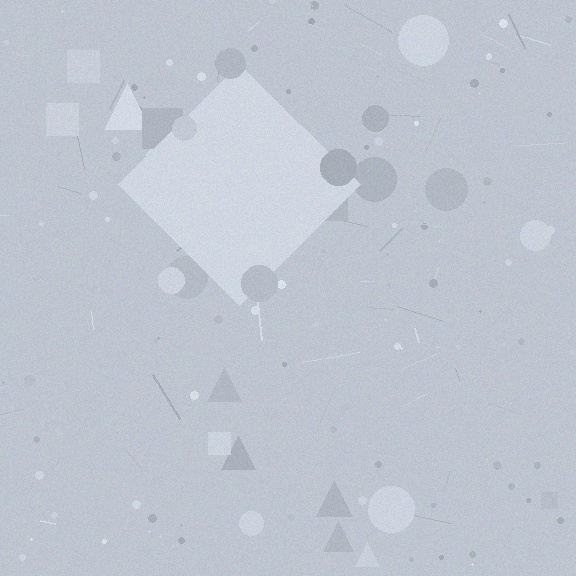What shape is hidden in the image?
A diamond is hidden in the image.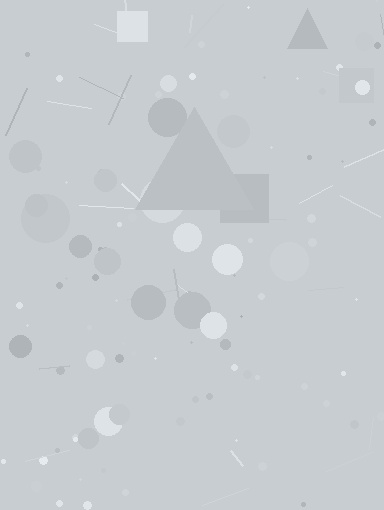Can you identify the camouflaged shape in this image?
The camouflaged shape is a triangle.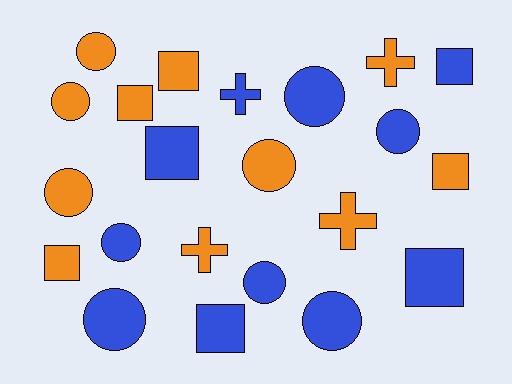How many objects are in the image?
There are 22 objects.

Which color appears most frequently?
Orange, with 11 objects.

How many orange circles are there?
There are 4 orange circles.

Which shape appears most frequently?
Circle, with 10 objects.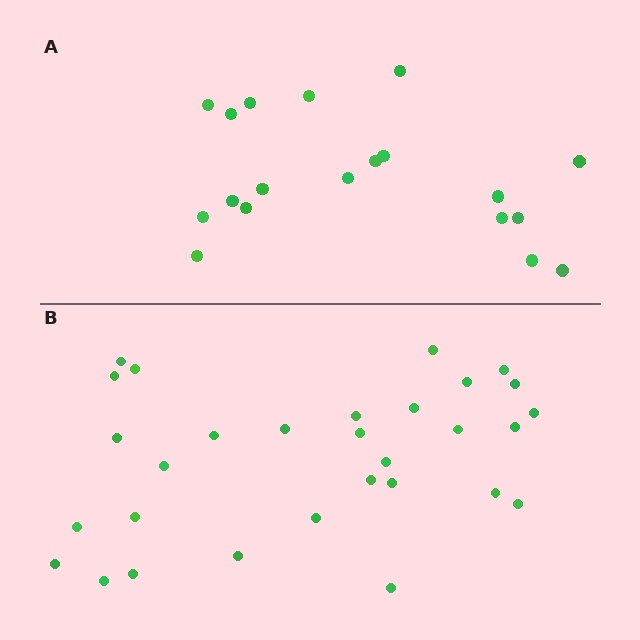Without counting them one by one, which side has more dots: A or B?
Region B (the bottom region) has more dots.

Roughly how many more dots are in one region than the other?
Region B has roughly 12 or so more dots than region A.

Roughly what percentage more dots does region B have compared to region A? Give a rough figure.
About 60% more.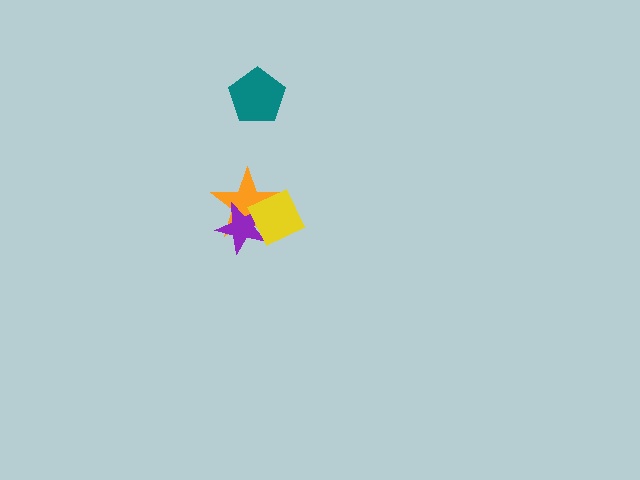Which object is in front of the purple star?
The yellow diamond is in front of the purple star.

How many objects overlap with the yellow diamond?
2 objects overlap with the yellow diamond.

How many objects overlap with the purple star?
2 objects overlap with the purple star.